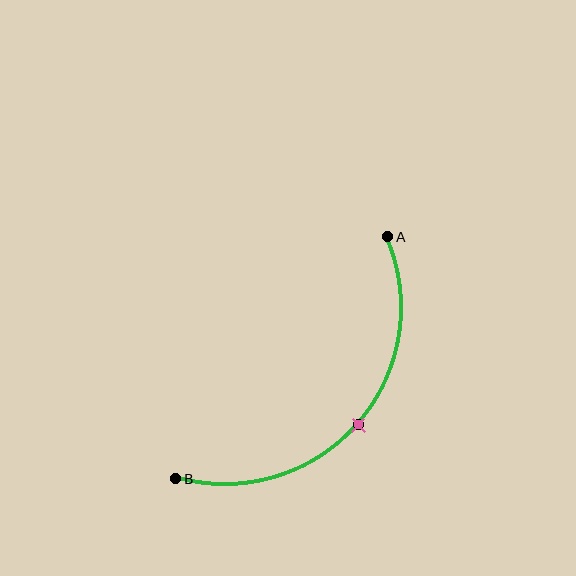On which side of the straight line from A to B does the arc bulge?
The arc bulges below and to the right of the straight line connecting A and B.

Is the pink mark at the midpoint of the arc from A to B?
Yes. The pink mark lies on the arc at equal arc-length from both A and B — it is the arc midpoint.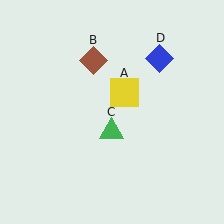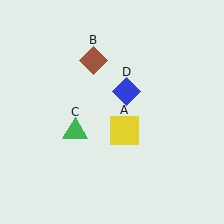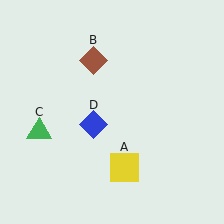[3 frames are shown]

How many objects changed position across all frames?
3 objects changed position: yellow square (object A), green triangle (object C), blue diamond (object D).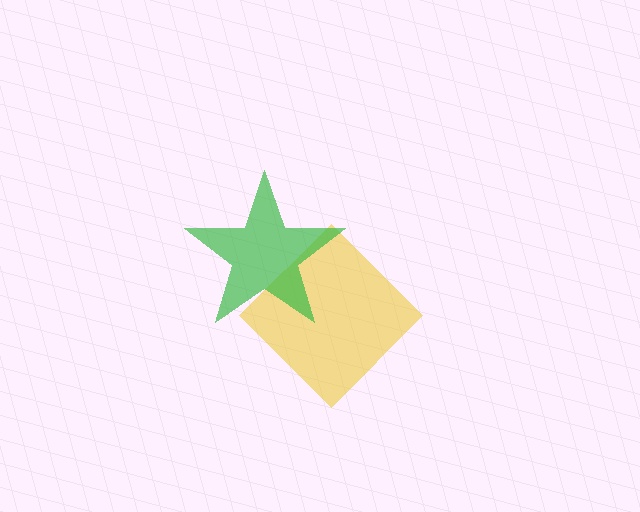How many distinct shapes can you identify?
There are 2 distinct shapes: a yellow diamond, a green star.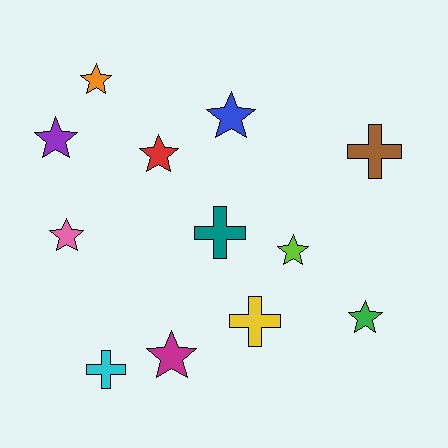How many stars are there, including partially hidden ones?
There are 8 stars.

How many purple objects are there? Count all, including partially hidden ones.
There is 1 purple object.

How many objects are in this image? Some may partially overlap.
There are 12 objects.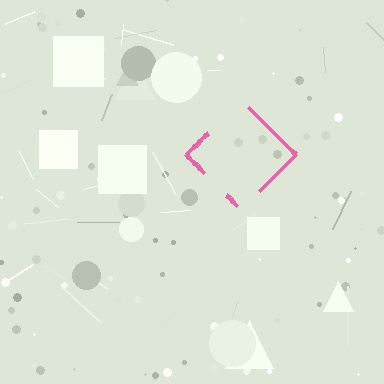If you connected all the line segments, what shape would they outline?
They would outline a diamond.